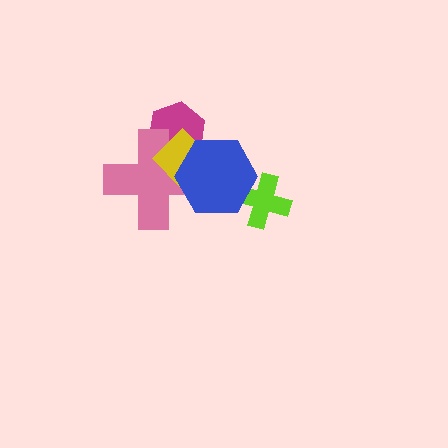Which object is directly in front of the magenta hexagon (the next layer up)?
The pink cross is directly in front of the magenta hexagon.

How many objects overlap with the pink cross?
3 objects overlap with the pink cross.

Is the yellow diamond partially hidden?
Yes, it is partially covered by another shape.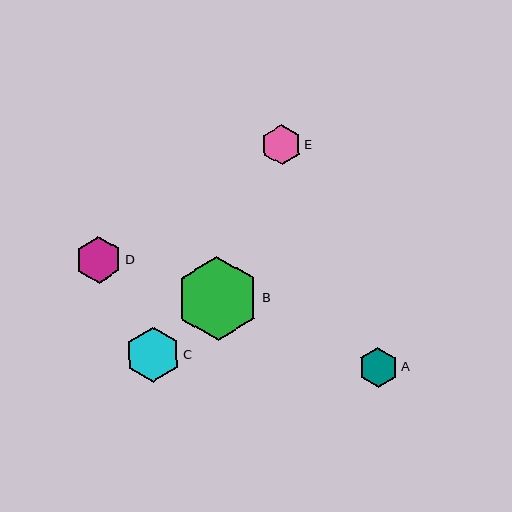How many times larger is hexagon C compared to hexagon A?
Hexagon C is approximately 1.4 times the size of hexagon A.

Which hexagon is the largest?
Hexagon B is the largest with a size of approximately 83 pixels.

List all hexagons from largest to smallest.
From largest to smallest: B, C, D, A, E.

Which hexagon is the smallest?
Hexagon E is the smallest with a size of approximately 40 pixels.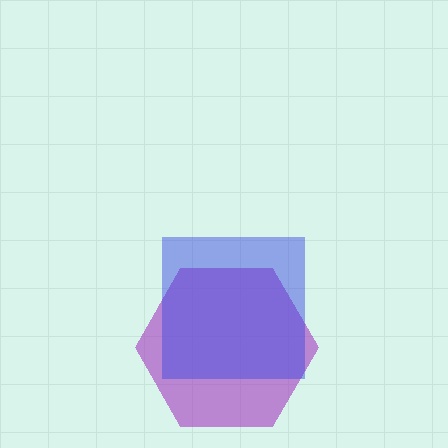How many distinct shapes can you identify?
There are 2 distinct shapes: a purple hexagon, a blue square.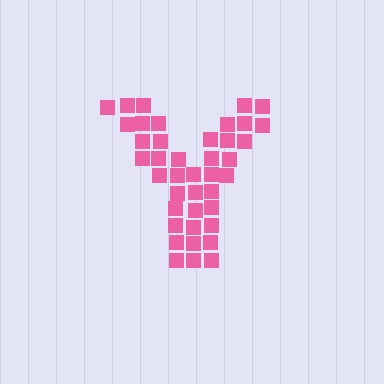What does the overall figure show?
The overall figure shows the letter Y.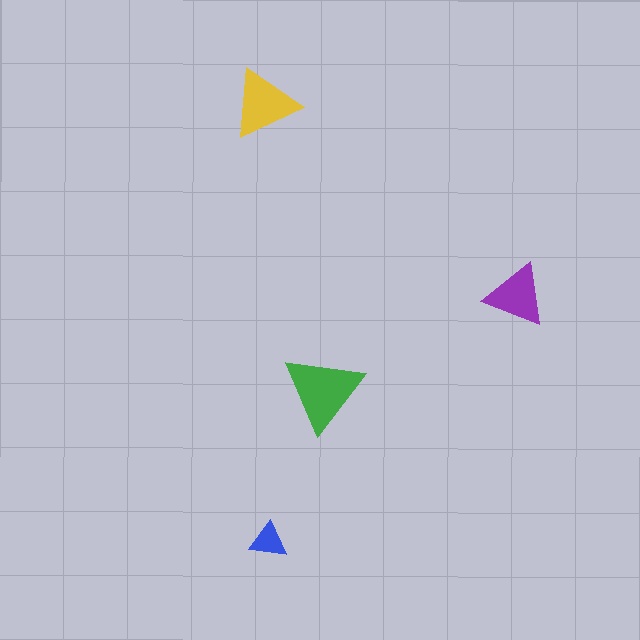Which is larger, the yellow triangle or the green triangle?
The green one.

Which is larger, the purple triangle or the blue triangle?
The purple one.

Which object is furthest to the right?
The purple triangle is rightmost.